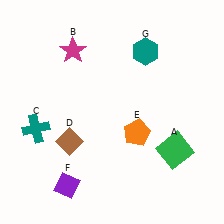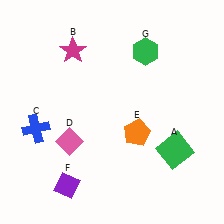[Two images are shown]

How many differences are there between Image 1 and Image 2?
There are 3 differences between the two images.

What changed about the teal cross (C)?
In Image 1, C is teal. In Image 2, it changed to blue.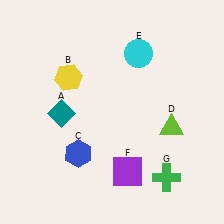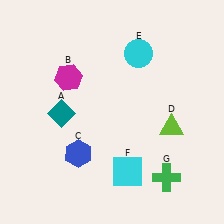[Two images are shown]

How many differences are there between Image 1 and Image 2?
There are 2 differences between the two images.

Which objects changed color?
B changed from yellow to magenta. F changed from purple to cyan.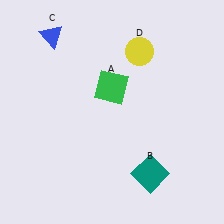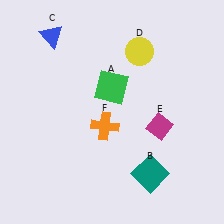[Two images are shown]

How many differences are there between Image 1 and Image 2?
There are 2 differences between the two images.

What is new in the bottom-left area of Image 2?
An orange cross (F) was added in the bottom-left area of Image 2.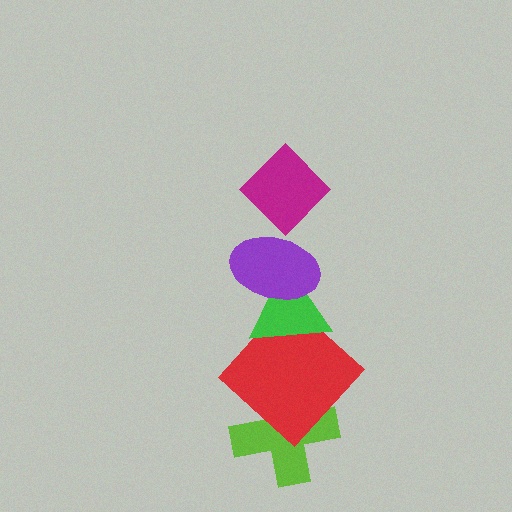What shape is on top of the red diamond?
The green triangle is on top of the red diamond.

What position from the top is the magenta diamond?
The magenta diamond is 1st from the top.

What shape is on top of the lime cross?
The red diamond is on top of the lime cross.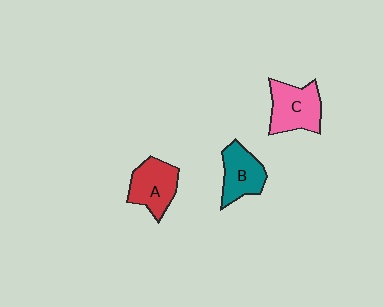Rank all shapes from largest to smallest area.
From largest to smallest: C (pink), A (red), B (teal).